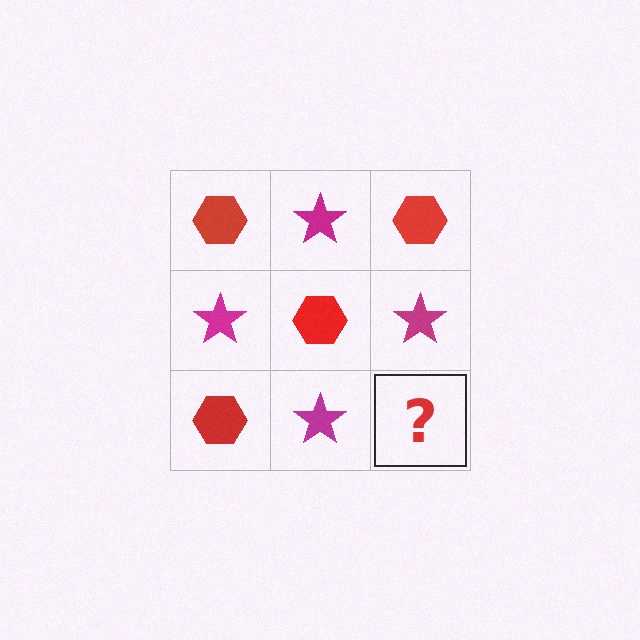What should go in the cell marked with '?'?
The missing cell should contain a red hexagon.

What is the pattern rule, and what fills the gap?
The rule is that it alternates red hexagon and magenta star in a checkerboard pattern. The gap should be filled with a red hexagon.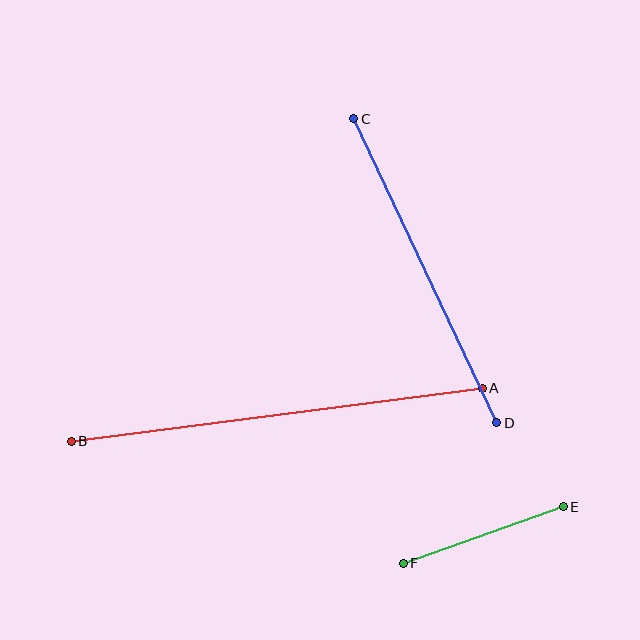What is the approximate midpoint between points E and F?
The midpoint is at approximately (483, 535) pixels.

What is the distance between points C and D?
The distance is approximately 336 pixels.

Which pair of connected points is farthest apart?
Points A and B are farthest apart.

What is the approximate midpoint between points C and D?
The midpoint is at approximately (425, 271) pixels.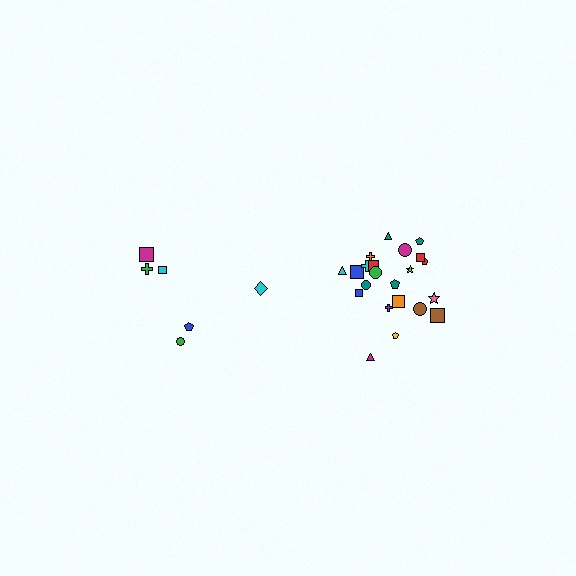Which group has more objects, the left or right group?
The right group.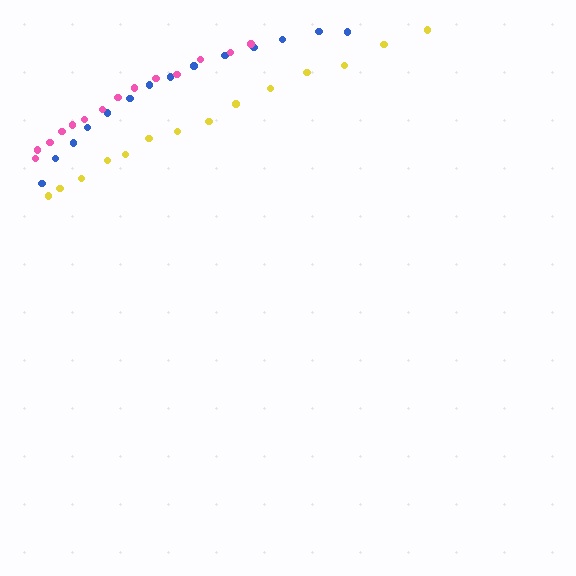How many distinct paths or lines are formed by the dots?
There are 3 distinct paths.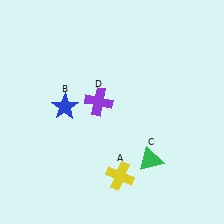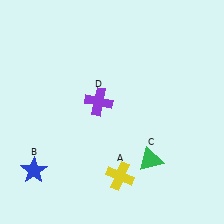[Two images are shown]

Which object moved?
The blue star (B) moved down.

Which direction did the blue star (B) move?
The blue star (B) moved down.